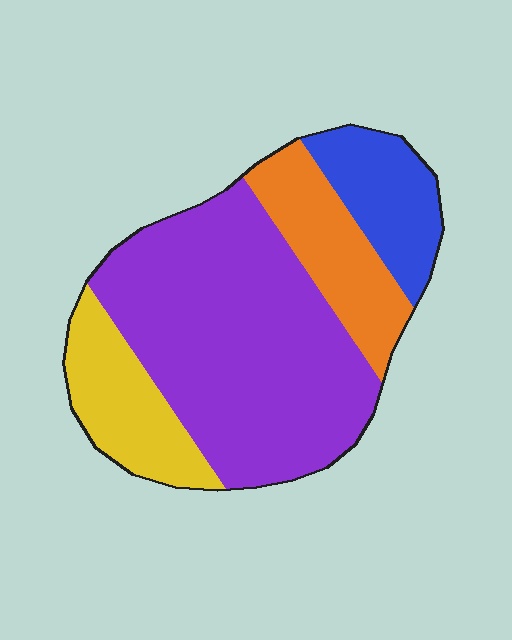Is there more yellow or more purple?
Purple.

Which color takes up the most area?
Purple, at roughly 55%.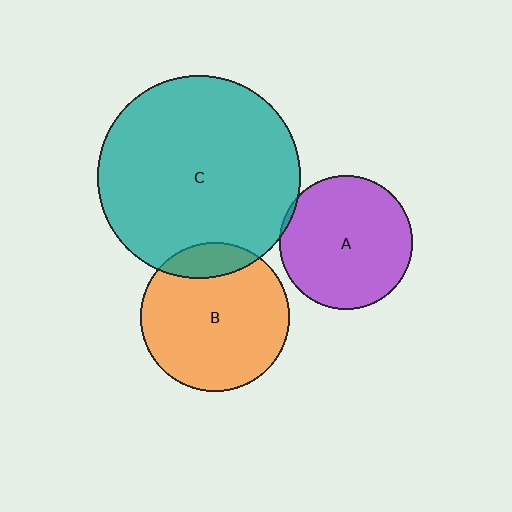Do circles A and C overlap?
Yes.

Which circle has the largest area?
Circle C (teal).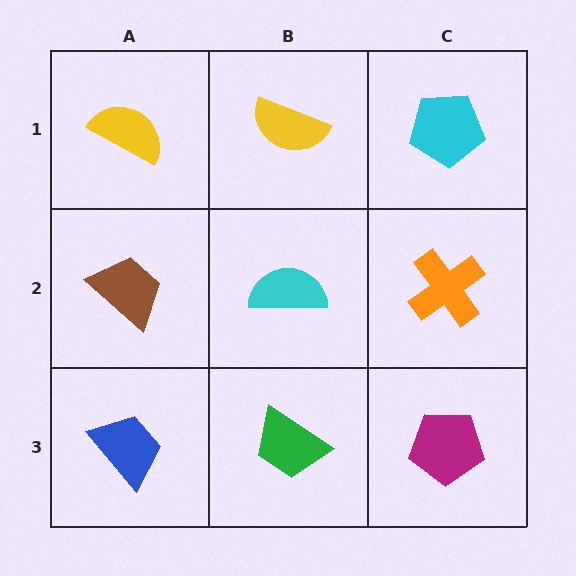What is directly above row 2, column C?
A cyan pentagon.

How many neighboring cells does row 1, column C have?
2.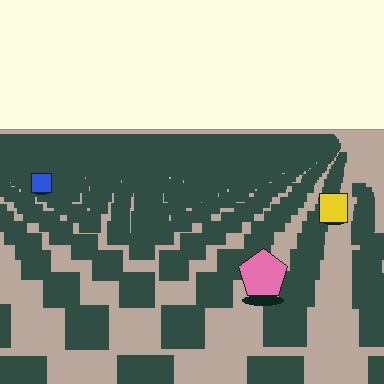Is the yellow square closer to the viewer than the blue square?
Yes. The yellow square is closer — you can tell from the texture gradient: the ground texture is coarser near it.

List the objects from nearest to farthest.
From nearest to farthest: the pink pentagon, the yellow square, the blue square.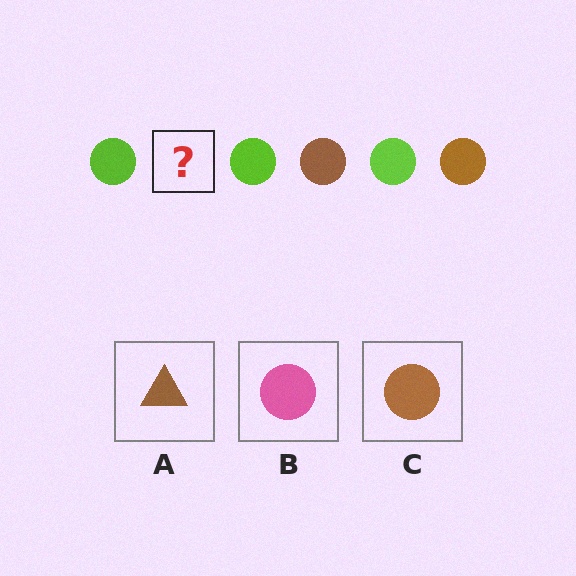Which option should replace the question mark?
Option C.